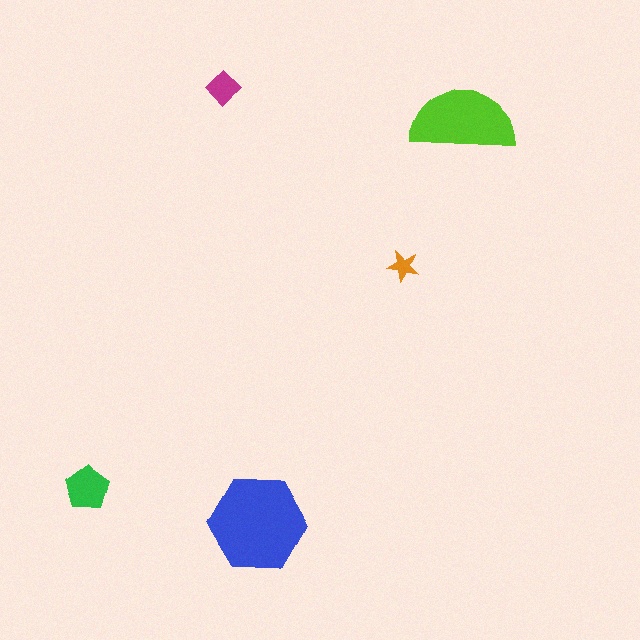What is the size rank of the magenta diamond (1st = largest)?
4th.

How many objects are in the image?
There are 5 objects in the image.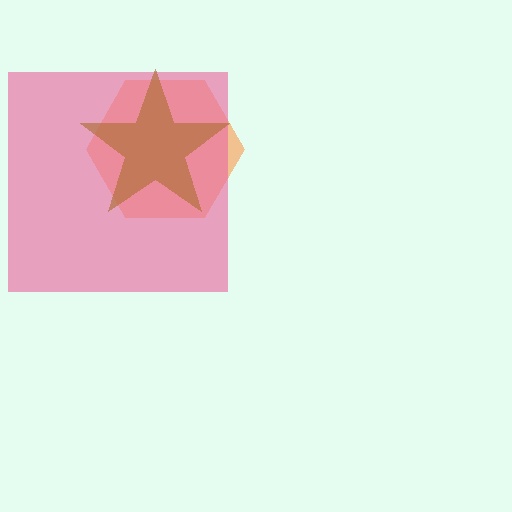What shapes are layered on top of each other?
The layered shapes are: an orange hexagon, a pink square, a brown star.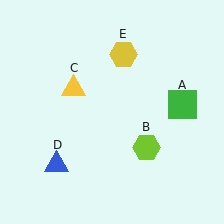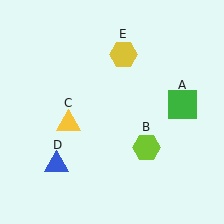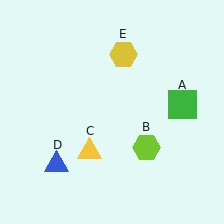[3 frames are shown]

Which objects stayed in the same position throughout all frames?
Green square (object A) and lime hexagon (object B) and blue triangle (object D) and yellow hexagon (object E) remained stationary.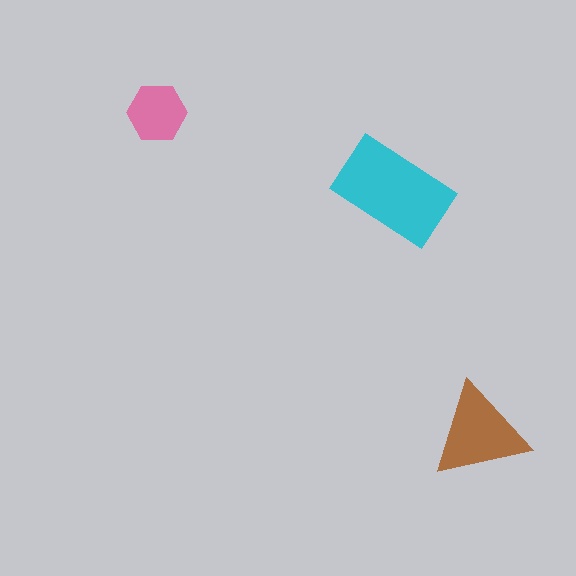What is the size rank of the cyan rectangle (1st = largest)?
1st.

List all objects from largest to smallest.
The cyan rectangle, the brown triangle, the pink hexagon.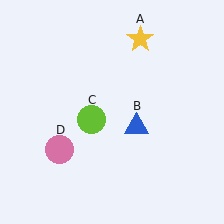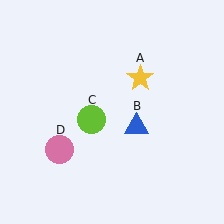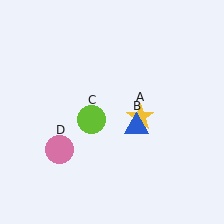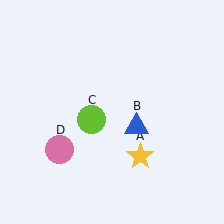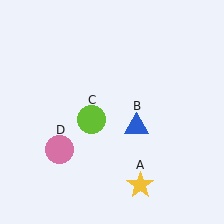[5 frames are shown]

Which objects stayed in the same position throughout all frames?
Blue triangle (object B) and lime circle (object C) and pink circle (object D) remained stationary.